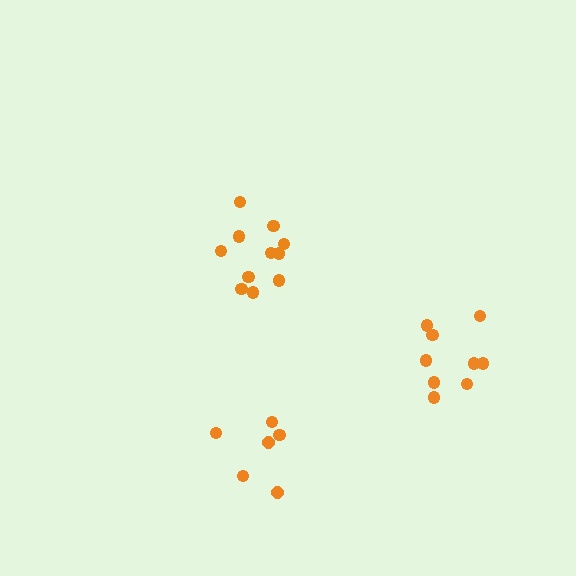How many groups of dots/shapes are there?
There are 3 groups.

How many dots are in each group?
Group 1: 6 dots, Group 2: 9 dots, Group 3: 11 dots (26 total).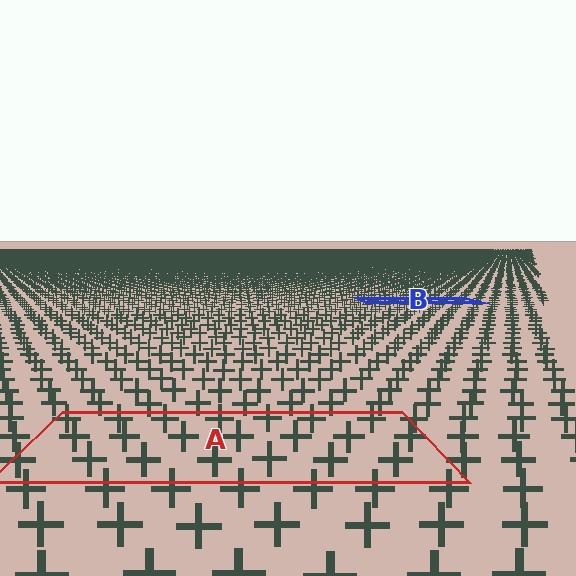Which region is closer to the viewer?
Region A is closer. The texture elements there are larger and more spread out.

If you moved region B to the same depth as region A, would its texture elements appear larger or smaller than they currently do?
They would appear larger. At a closer depth, the same texture elements are projected at a bigger on-screen size.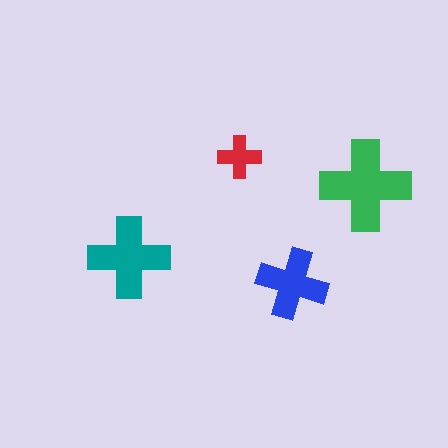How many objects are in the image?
There are 4 objects in the image.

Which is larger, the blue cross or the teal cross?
The teal one.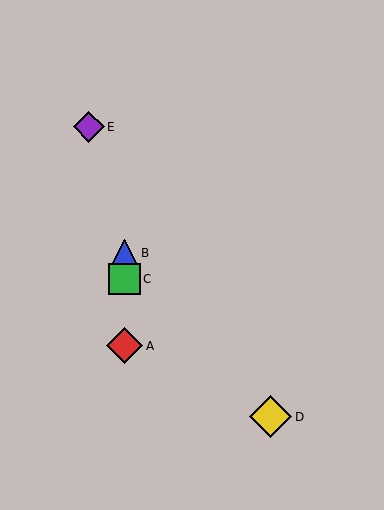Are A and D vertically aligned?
No, A is at x≈124 and D is at x≈271.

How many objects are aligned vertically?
3 objects (A, B, C) are aligned vertically.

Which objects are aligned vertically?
Objects A, B, C are aligned vertically.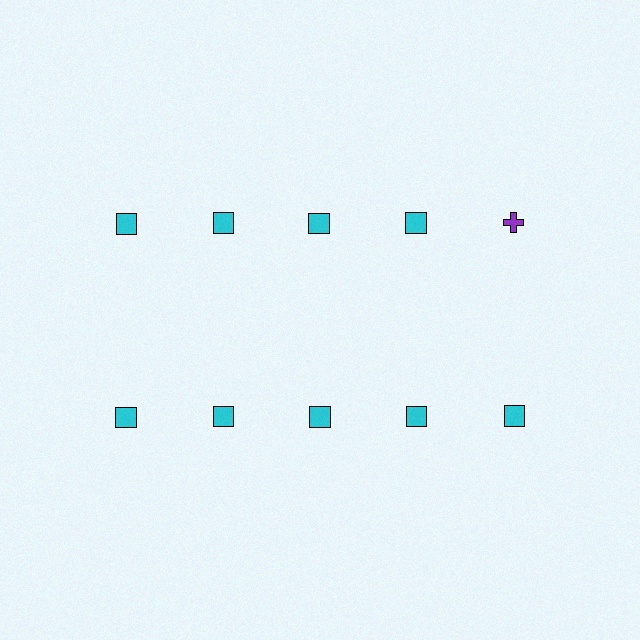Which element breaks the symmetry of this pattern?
The purple cross in the top row, rightmost column breaks the symmetry. All other shapes are cyan squares.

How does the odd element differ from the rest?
It differs in both color (purple instead of cyan) and shape (cross instead of square).